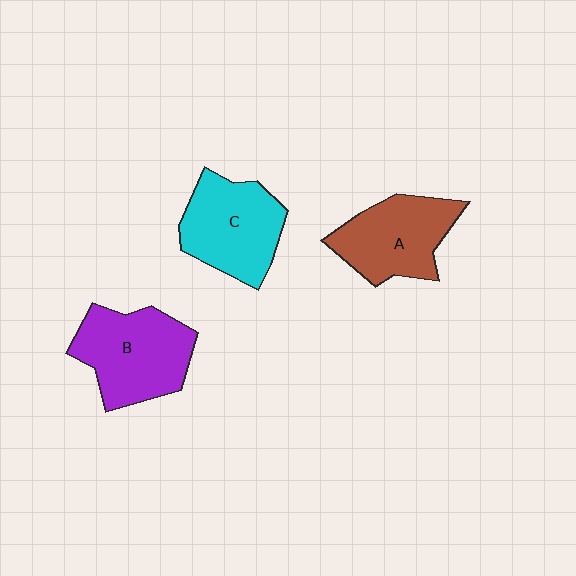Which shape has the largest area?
Shape B (purple).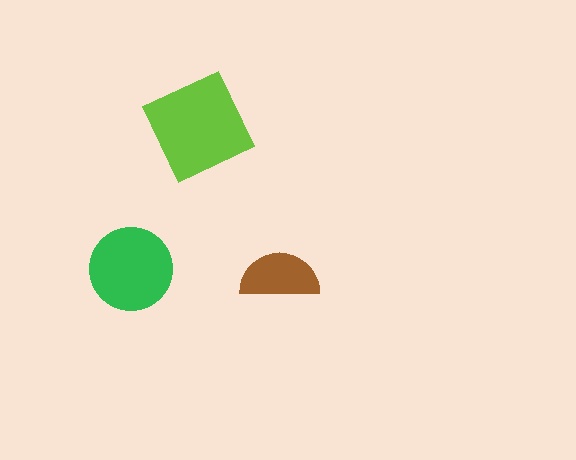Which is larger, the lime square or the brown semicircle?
The lime square.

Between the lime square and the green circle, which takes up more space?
The lime square.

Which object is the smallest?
The brown semicircle.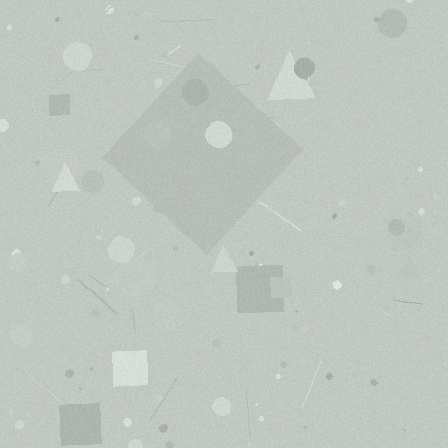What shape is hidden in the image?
A diamond is hidden in the image.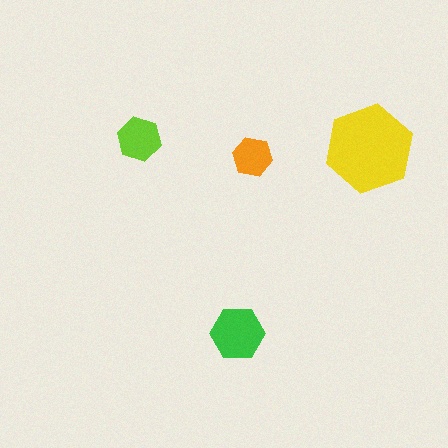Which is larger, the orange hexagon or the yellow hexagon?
The yellow one.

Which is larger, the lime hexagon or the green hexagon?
The green one.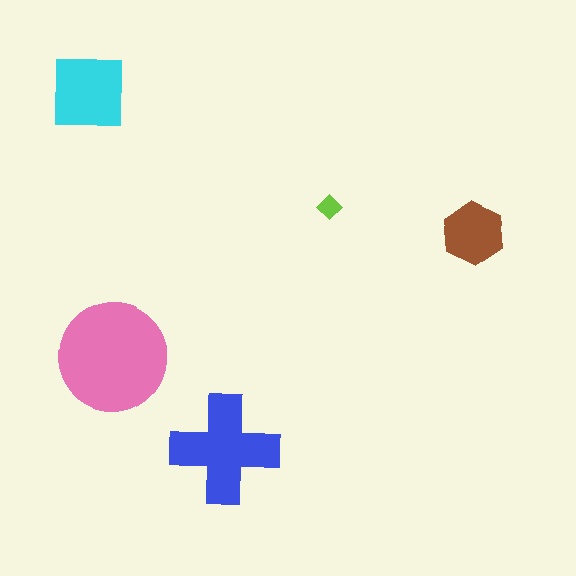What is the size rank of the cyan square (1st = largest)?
3rd.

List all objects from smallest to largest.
The lime diamond, the brown hexagon, the cyan square, the blue cross, the pink circle.